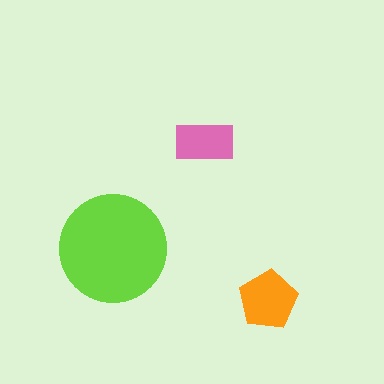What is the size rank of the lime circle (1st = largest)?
1st.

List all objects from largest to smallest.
The lime circle, the orange pentagon, the pink rectangle.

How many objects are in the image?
There are 3 objects in the image.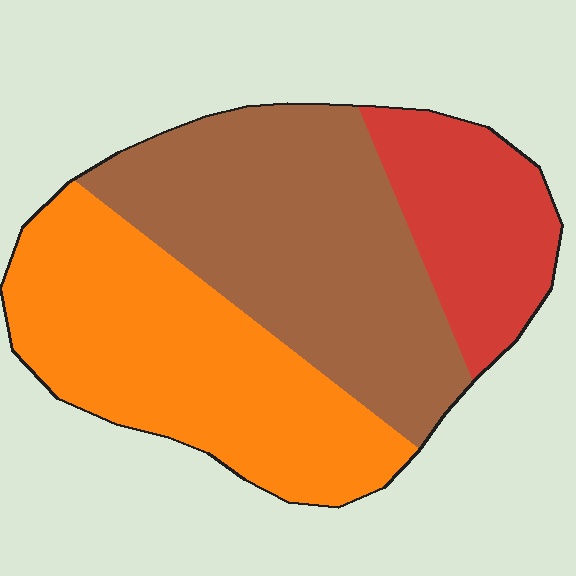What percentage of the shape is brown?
Brown takes up about two fifths (2/5) of the shape.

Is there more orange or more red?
Orange.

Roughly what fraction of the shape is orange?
Orange covers around 40% of the shape.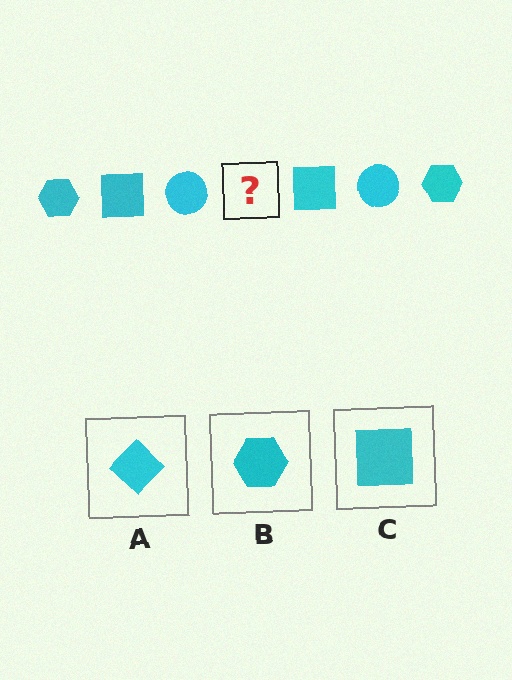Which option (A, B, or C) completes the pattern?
B.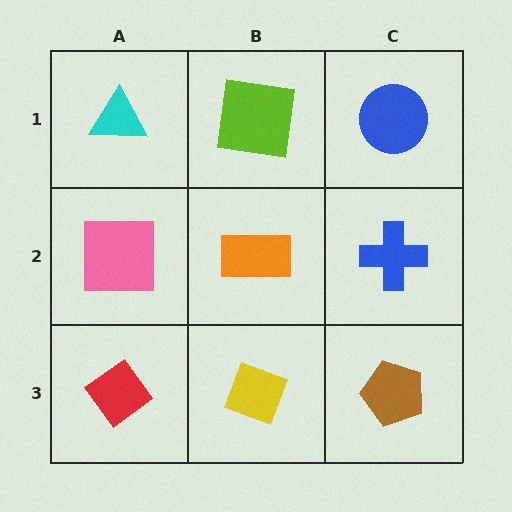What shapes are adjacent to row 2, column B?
A lime square (row 1, column B), a yellow diamond (row 3, column B), a pink square (row 2, column A), a blue cross (row 2, column C).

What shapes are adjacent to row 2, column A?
A cyan triangle (row 1, column A), a red diamond (row 3, column A), an orange rectangle (row 2, column B).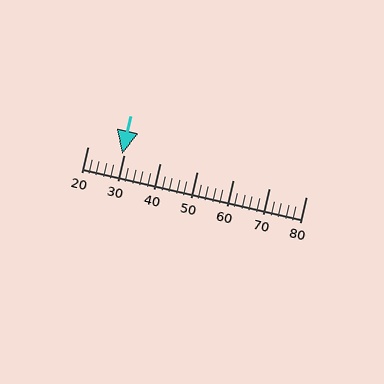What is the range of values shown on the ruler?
The ruler shows values from 20 to 80.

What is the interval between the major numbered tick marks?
The major tick marks are spaced 10 units apart.